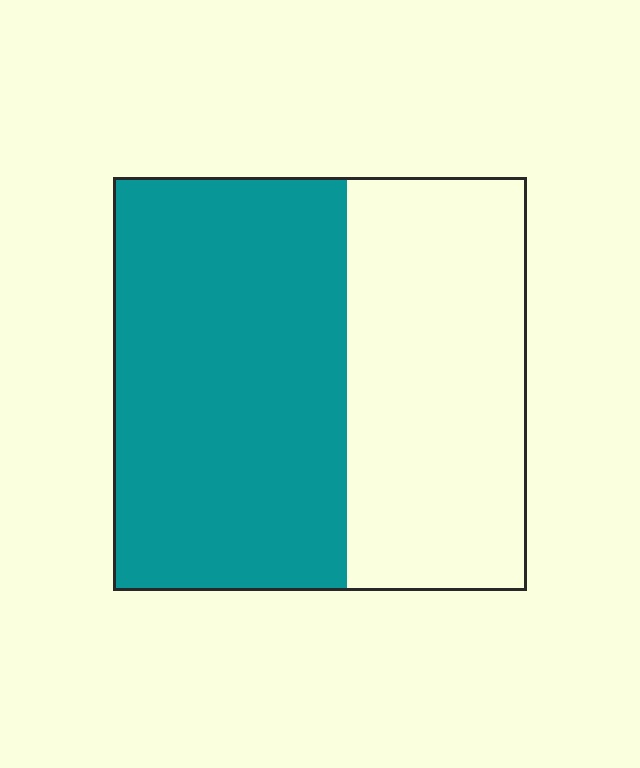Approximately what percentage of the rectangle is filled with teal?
Approximately 55%.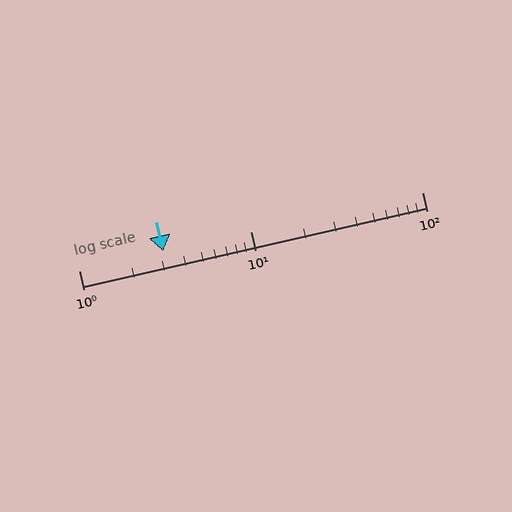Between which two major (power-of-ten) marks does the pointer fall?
The pointer is between 1 and 10.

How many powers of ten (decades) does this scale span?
The scale spans 2 decades, from 1 to 100.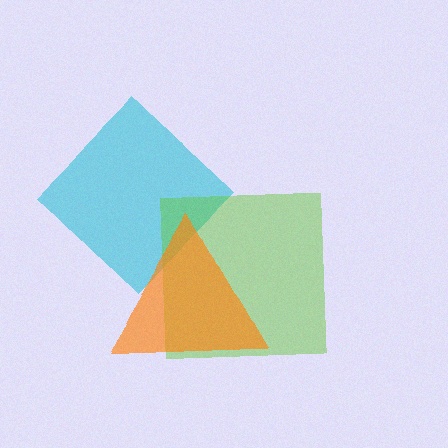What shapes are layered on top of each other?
The layered shapes are: a cyan diamond, a lime square, an orange triangle.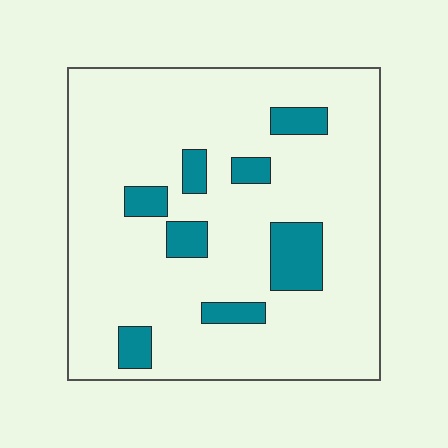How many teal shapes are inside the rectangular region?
8.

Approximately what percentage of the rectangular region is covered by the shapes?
Approximately 15%.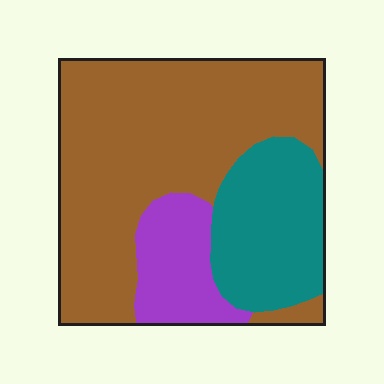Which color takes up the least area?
Purple, at roughly 15%.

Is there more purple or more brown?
Brown.